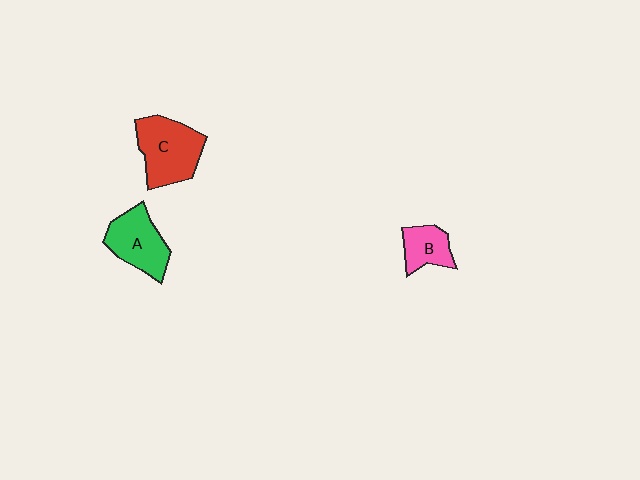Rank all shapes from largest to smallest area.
From largest to smallest: C (red), A (green), B (pink).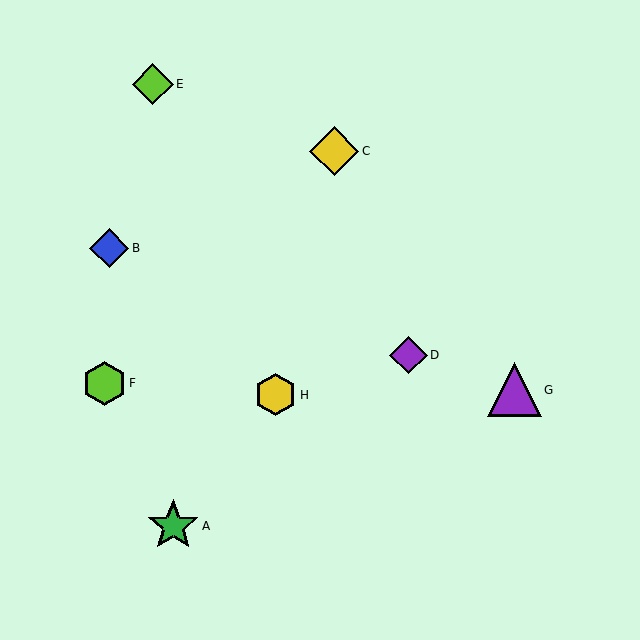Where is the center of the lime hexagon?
The center of the lime hexagon is at (104, 383).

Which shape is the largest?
The purple triangle (labeled G) is the largest.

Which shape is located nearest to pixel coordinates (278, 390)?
The yellow hexagon (labeled H) at (276, 395) is nearest to that location.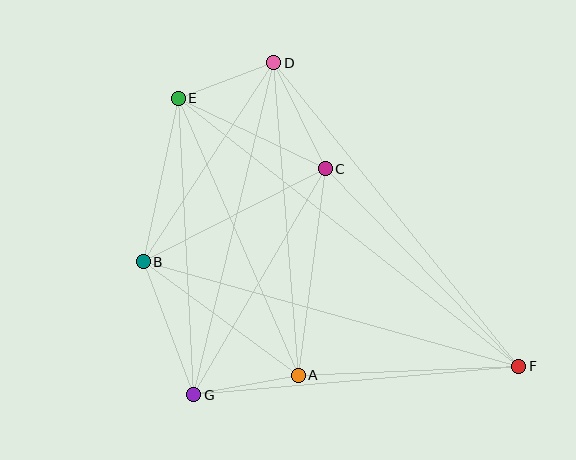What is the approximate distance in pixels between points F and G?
The distance between F and G is approximately 326 pixels.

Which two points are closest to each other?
Points D and E are closest to each other.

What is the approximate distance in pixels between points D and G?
The distance between D and G is approximately 342 pixels.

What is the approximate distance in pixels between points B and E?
The distance between B and E is approximately 167 pixels.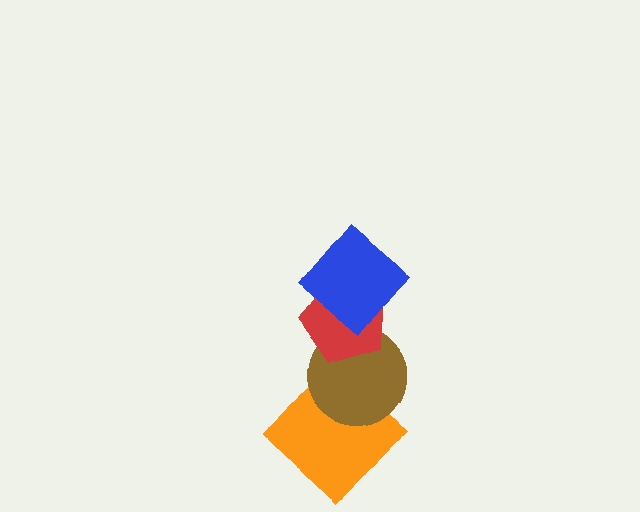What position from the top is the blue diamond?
The blue diamond is 1st from the top.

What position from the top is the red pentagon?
The red pentagon is 2nd from the top.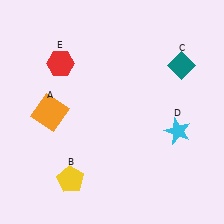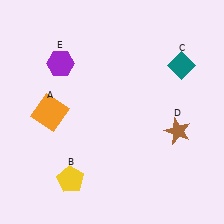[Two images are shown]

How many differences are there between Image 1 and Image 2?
There are 2 differences between the two images.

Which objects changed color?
D changed from cyan to brown. E changed from red to purple.